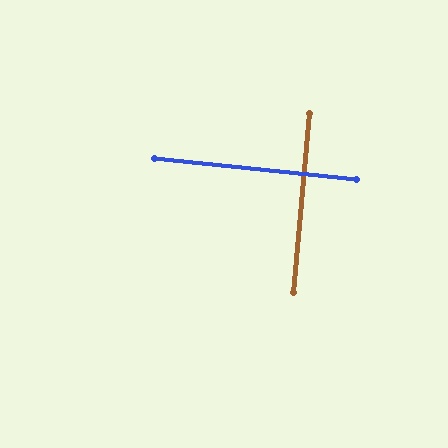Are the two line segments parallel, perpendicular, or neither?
Perpendicular — they meet at approximately 89°.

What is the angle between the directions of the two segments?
Approximately 89 degrees.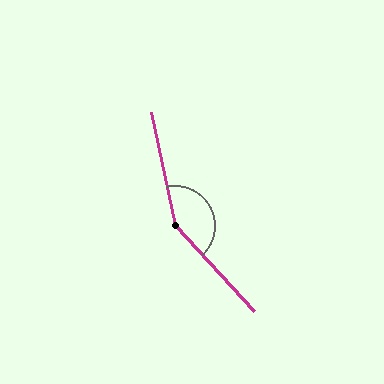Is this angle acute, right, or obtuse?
It is obtuse.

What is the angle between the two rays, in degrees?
Approximately 149 degrees.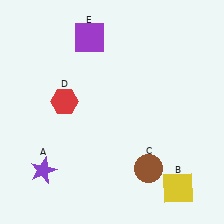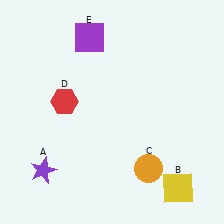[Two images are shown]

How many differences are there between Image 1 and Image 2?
There is 1 difference between the two images.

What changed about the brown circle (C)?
In Image 1, C is brown. In Image 2, it changed to orange.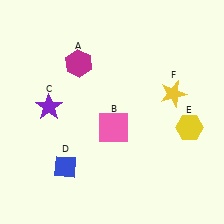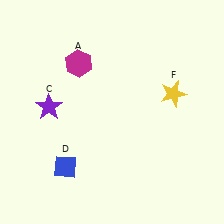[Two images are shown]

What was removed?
The pink square (B), the yellow hexagon (E) were removed in Image 2.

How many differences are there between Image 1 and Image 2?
There are 2 differences between the two images.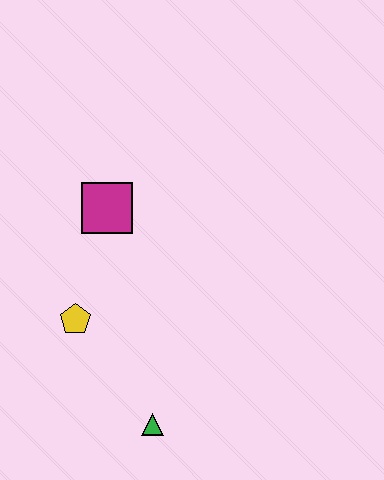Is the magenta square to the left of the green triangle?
Yes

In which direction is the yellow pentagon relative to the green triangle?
The yellow pentagon is above the green triangle.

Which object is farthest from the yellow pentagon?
The green triangle is farthest from the yellow pentagon.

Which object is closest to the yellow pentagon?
The magenta square is closest to the yellow pentagon.